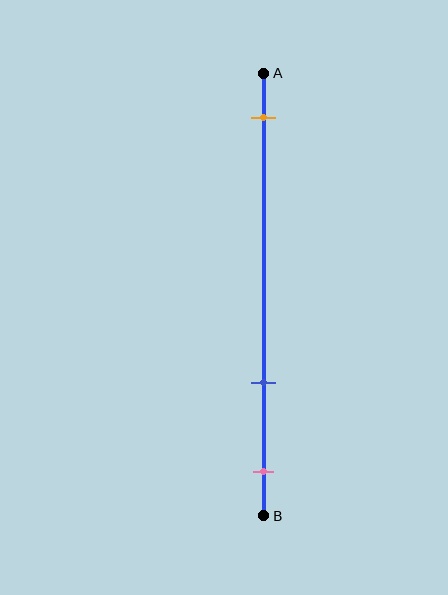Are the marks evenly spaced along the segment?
No, the marks are not evenly spaced.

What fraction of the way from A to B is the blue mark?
The blue mark is approximately 70% (0.7) of the way from A to B.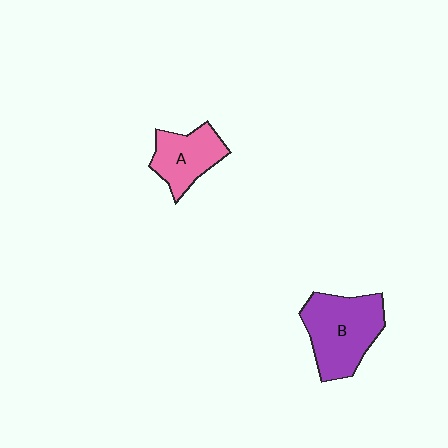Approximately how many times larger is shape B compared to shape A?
Approximately 1.5 times.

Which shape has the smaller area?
Shape A (pink).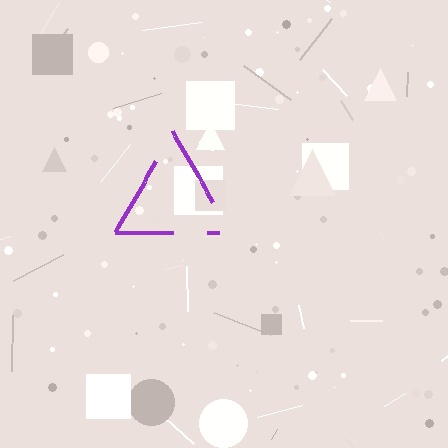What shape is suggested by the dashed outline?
The dashed outline suggests a triangle.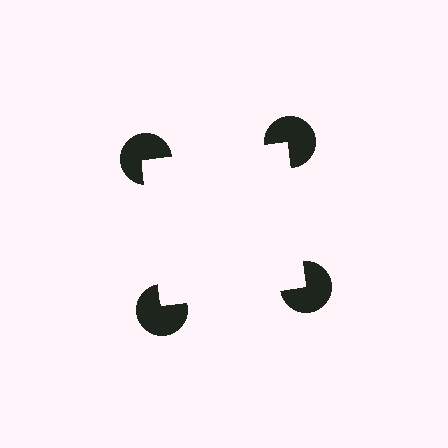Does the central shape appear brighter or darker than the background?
It typically appears slightly brighter than the background, even though no actual brightness change is drawn.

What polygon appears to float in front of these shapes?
An illusory square — its edges are inferred from the aligned wedge cuts in the pac-man discs, not physically drawn.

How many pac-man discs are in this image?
There are 4 — one at each vertex of the illusory square.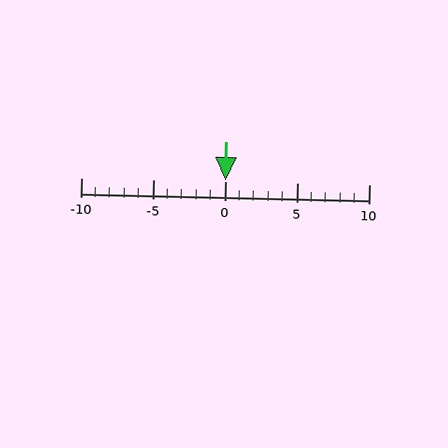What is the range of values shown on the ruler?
The ruler shows values from -10 to 10.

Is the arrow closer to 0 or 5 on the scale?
The arrow is closer to 0.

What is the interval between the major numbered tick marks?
The major tick marks are spaced 5 units apart.